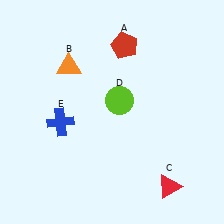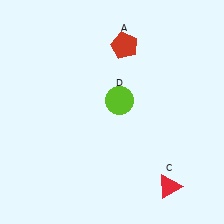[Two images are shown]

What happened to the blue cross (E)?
The blue cross (E) was removed in Image 2. It was in the bottom-left area of Image 1.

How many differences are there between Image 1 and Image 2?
There are 2 differences between the two images.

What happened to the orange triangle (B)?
The orange triangle (B) was removed in Image 2. It was in the top-left area of Image 1.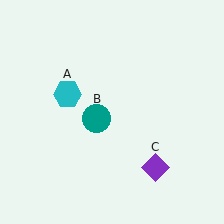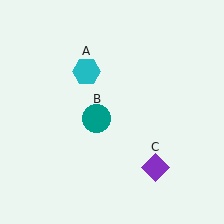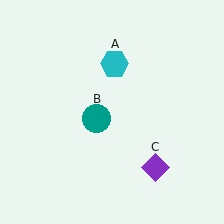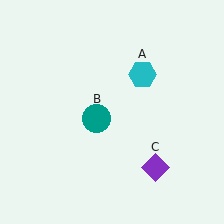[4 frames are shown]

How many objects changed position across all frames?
1 object changed position: cyan hexagon (object A).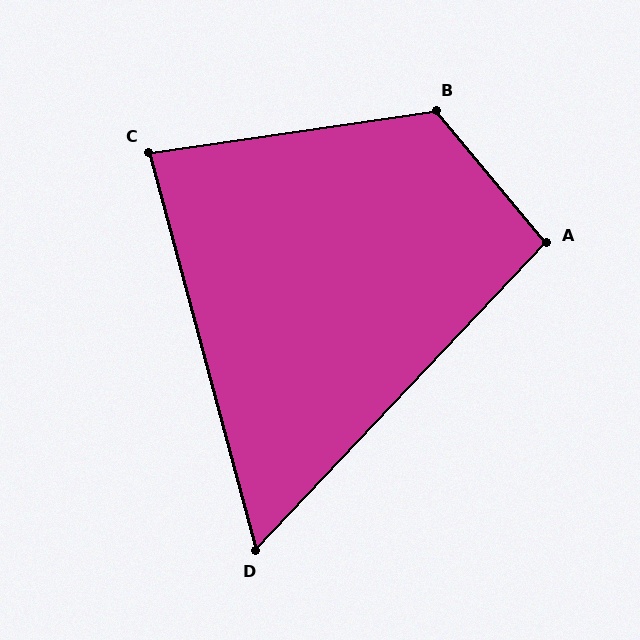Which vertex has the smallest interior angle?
D, at approximately 58 degrees.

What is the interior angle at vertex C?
Approximately 83 degrees (acute).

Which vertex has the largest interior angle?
B, at approximately 122 degrees.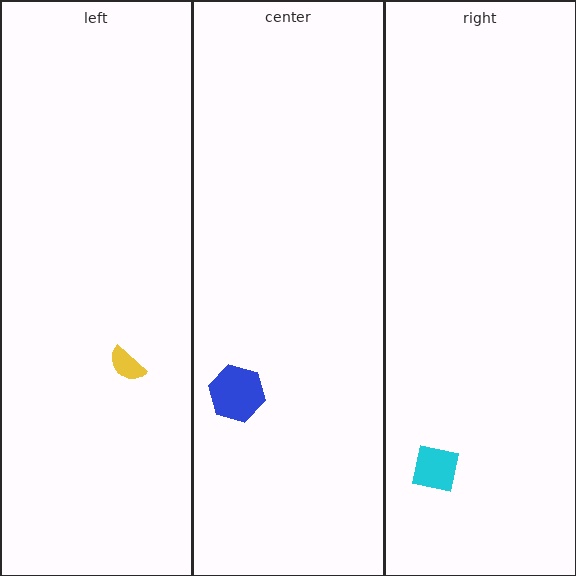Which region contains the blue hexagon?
The center region.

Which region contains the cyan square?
The right region.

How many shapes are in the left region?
1.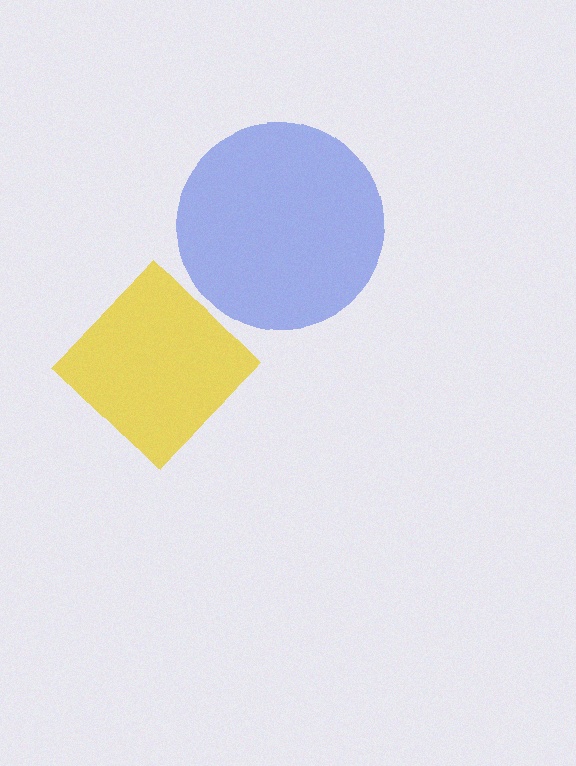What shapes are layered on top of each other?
The layered shapes are: a yellow diamond, a blue circle.